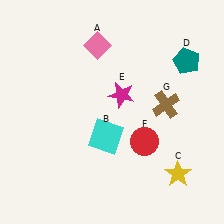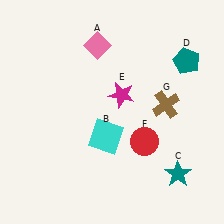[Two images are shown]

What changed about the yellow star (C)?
In Image 1, C is yellow. In Image 2, it changed to teal.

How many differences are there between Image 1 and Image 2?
There is 1 difference between the two images.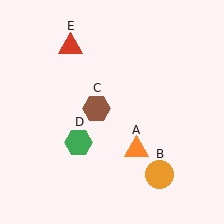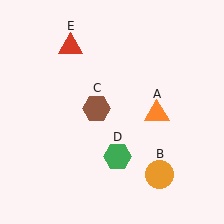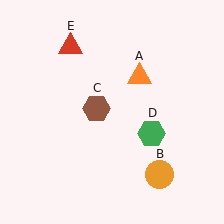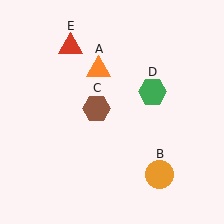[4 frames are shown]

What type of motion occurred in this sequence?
The orange triangle (object A), green hexagon (object D) rotated counterclockwise around the center of the scene.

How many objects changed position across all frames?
2 objects changed position: orange triangle (object A), green hexagon (object D).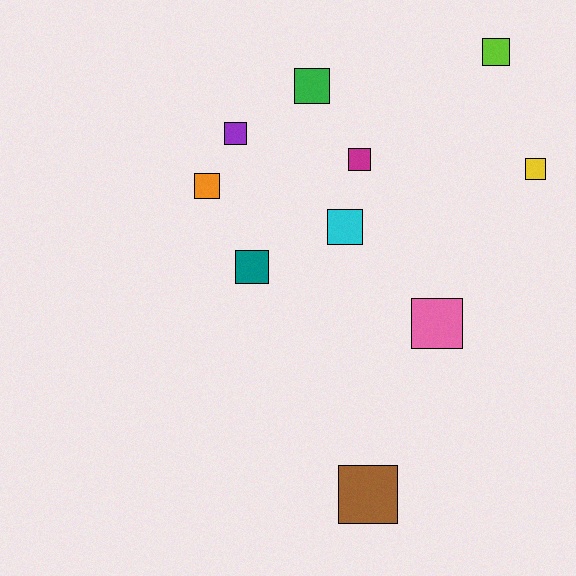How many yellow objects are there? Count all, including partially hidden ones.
There is 1 yellow object.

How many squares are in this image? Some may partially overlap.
There are 10 squares.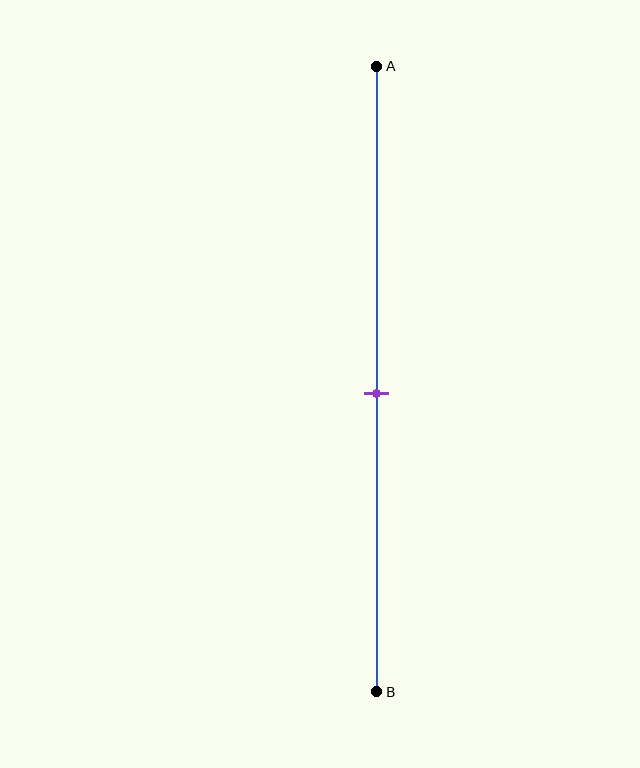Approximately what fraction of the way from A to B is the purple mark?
The purple mark is approximately 50% of the way from A to B.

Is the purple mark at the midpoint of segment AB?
Yes, the mark is approximately at the midpoint.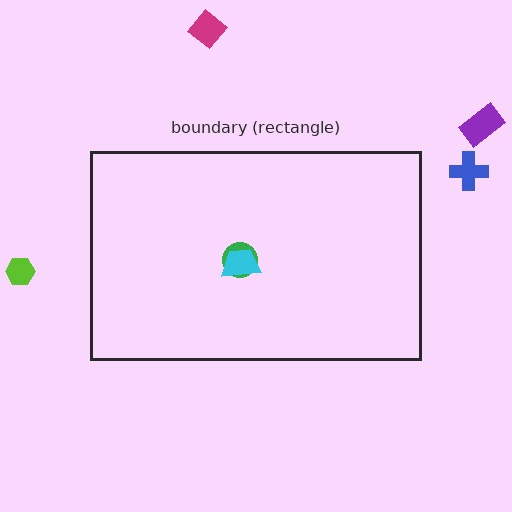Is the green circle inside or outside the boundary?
Inside.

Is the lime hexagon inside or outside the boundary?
Outside.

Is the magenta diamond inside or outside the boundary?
Outside.